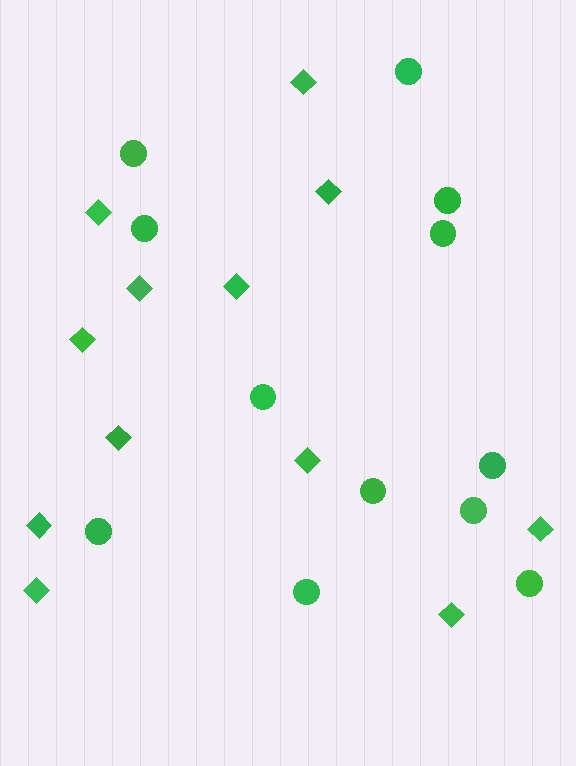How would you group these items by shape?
There are 2 groups: one group of circles (12) and one group of diamonds (12).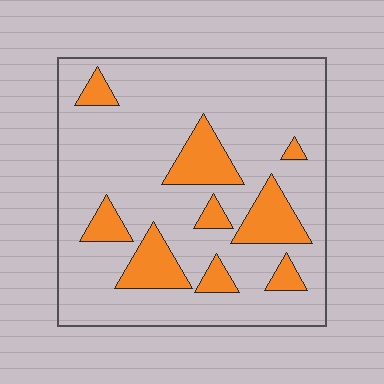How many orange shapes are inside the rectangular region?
9.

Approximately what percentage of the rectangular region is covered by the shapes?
Approximately 20%.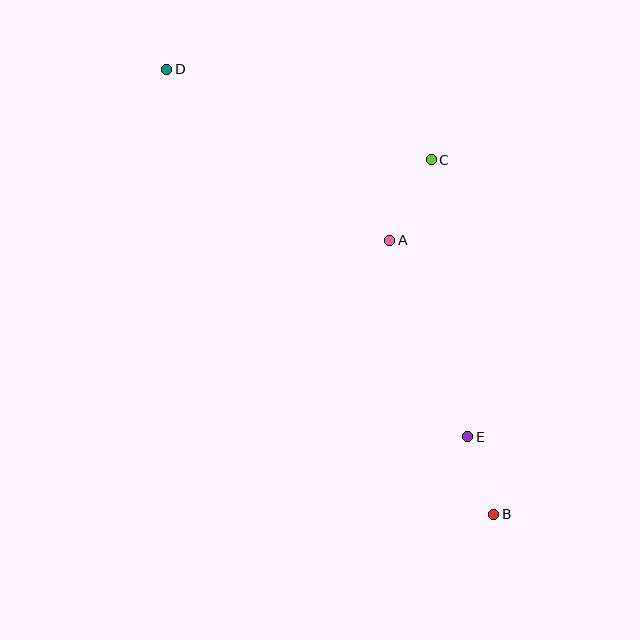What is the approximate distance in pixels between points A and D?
The distance between A and D is approximately 281 pixels.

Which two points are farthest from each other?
Points B and D are farthest from each other.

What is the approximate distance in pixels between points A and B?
The distance between A and B is approximately 293 pixels.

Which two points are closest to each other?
Points B and E are closest to each other.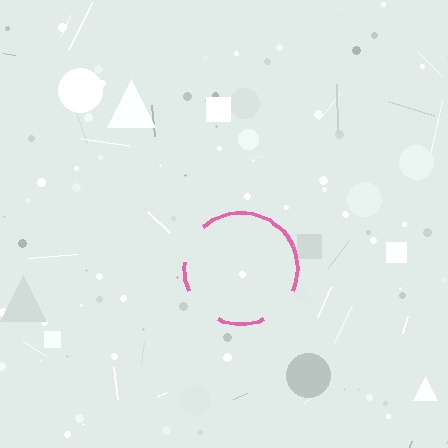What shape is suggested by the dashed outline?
The dashed outline suggests a circle.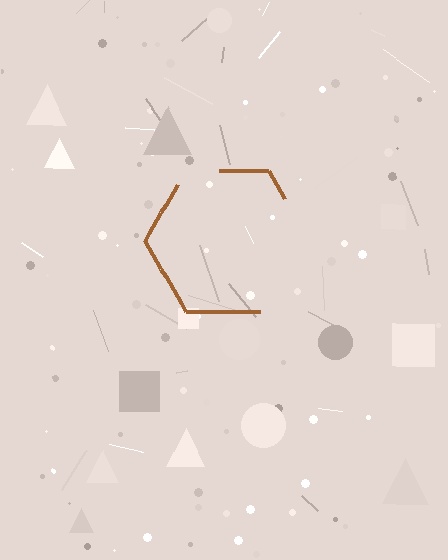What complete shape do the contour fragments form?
The contour fragments form a hexagon.